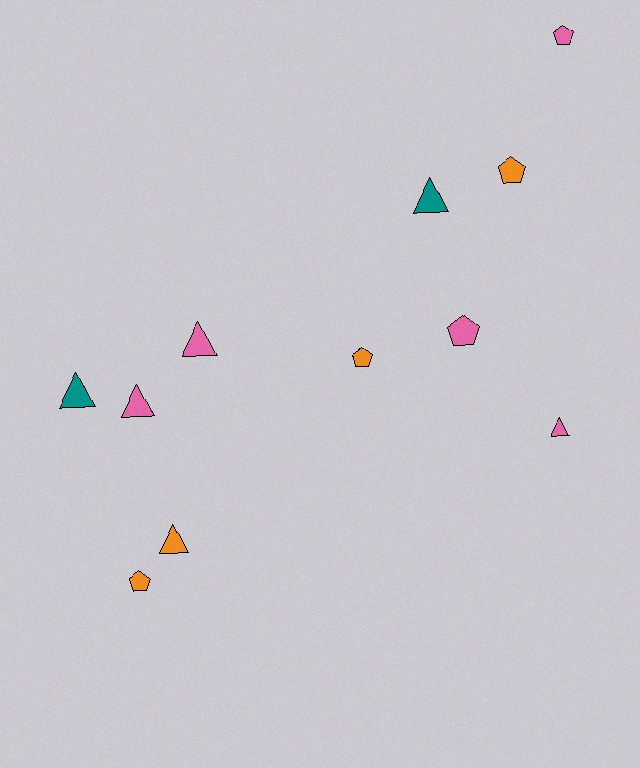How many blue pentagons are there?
There are no blue pentagons.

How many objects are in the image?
There are 11 objects.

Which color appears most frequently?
Pink, with 5 objects.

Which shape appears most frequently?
Triangle, with 6 objects.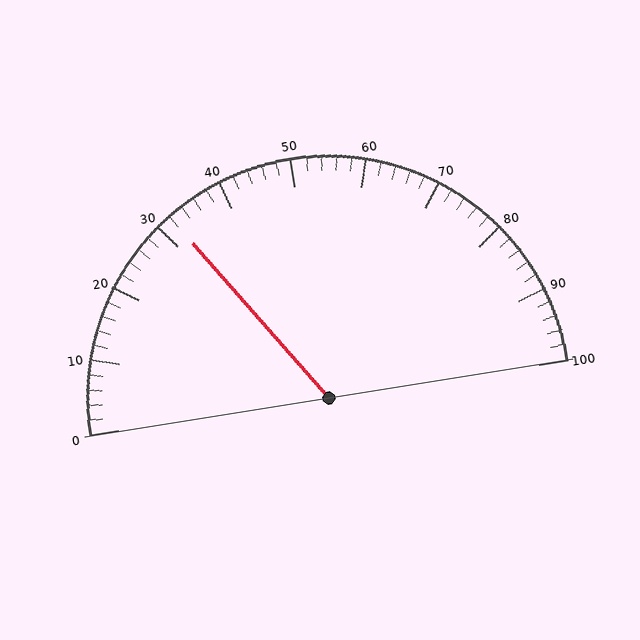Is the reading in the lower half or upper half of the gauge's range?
The reading is in the lower half of the range (0 to 100).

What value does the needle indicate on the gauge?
The needle indicates approximately 32.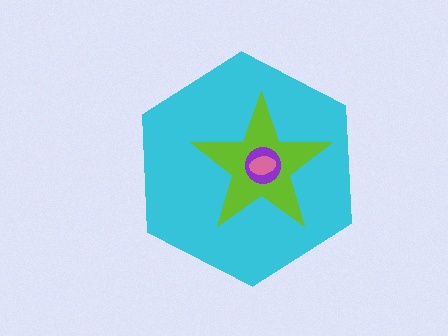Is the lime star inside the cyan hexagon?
Yes.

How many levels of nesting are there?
4.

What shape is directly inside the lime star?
The purple circle.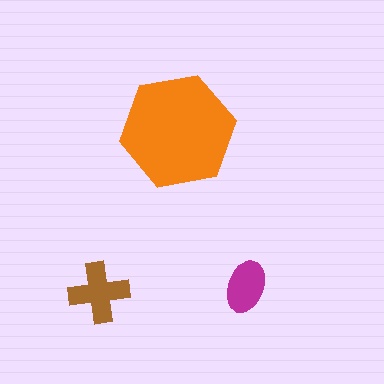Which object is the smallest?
The magenta ellipse.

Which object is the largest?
The orange hexagon.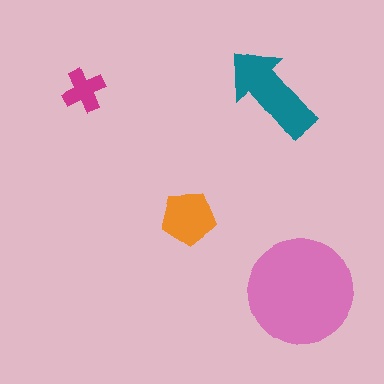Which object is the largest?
The pink circle.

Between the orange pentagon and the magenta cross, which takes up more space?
The orange pentagon.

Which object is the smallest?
The magenta cross.